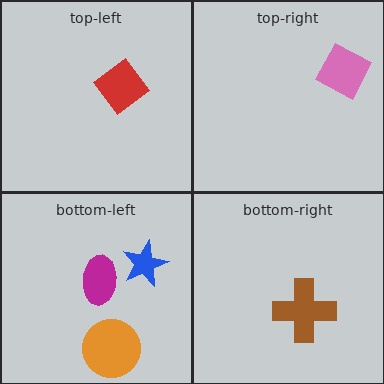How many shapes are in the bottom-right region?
1.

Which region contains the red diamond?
The top-left region.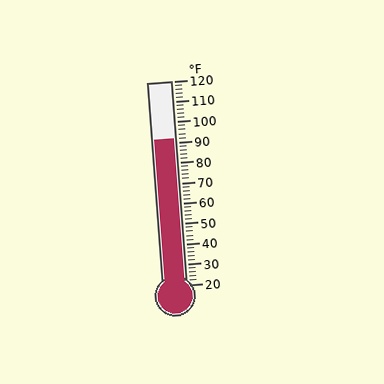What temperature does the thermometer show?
The thermometer shows approximately 92°F.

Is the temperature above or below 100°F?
The temperature is below 100°F.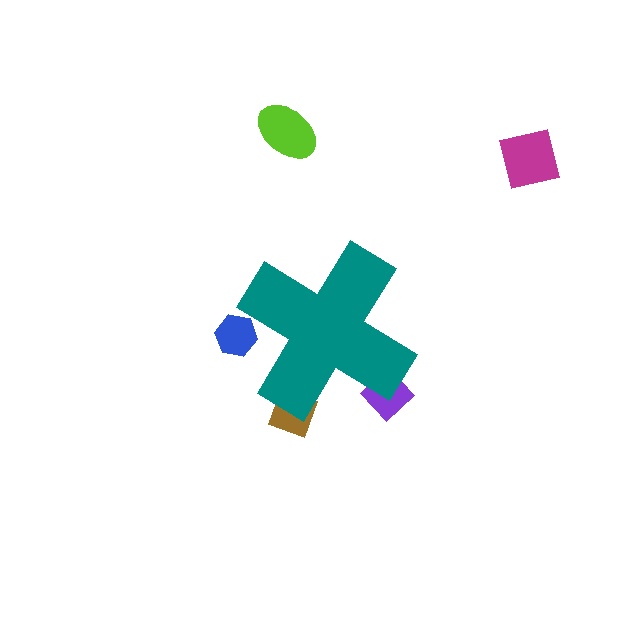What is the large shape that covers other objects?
A teal cross.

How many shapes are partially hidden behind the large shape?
3 shapes are partially hidden.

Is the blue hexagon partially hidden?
Yes, the blue hexagon is partially hidden behind the teal cross.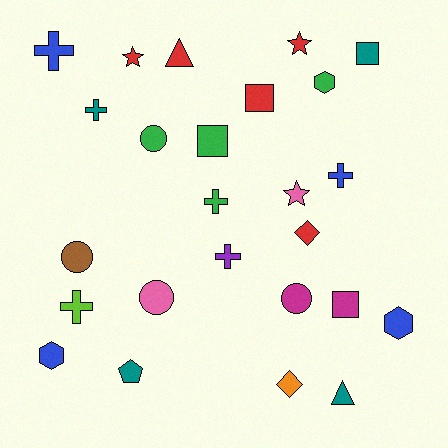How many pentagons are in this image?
There is 1 pentagon.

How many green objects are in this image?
There are 4 green objects.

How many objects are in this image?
There are 25 objects.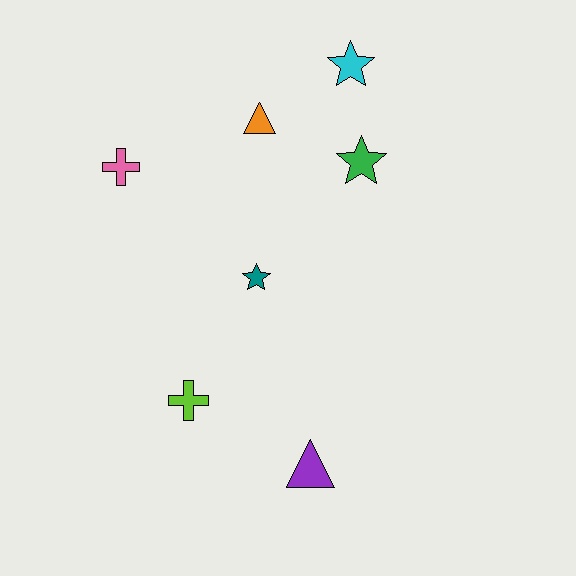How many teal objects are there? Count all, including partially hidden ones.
There is 1 teal object.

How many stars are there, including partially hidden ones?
There are 3 stars.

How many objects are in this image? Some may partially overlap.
There are 7 objects.